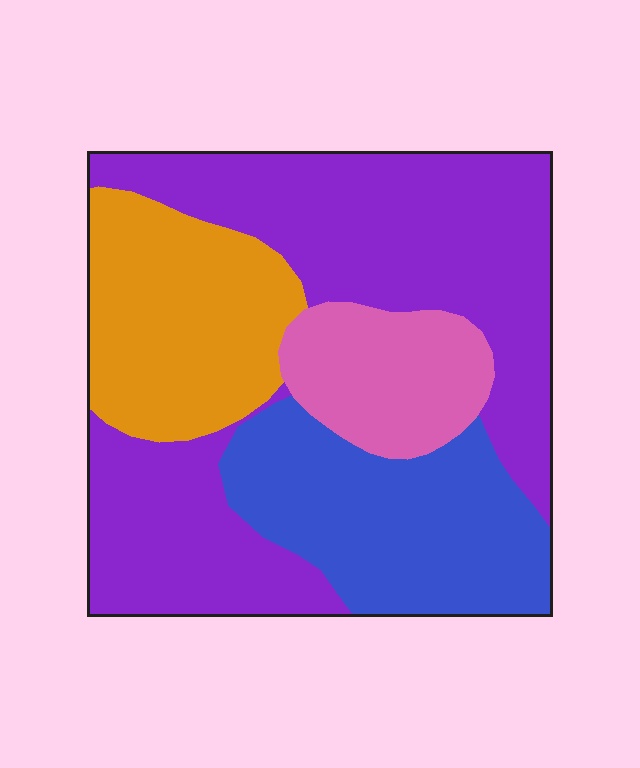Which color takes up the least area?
Pink, at roughly 10%.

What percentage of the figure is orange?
Orange takes up about one fifth (1/5) of the figure.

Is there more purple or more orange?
Purple.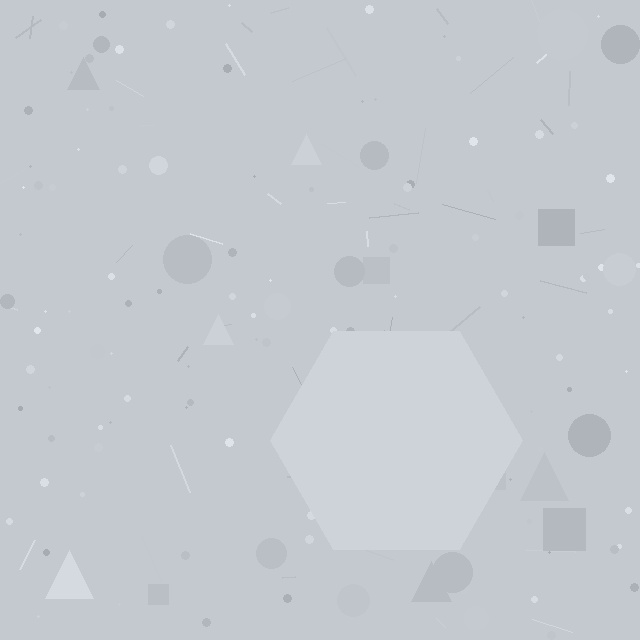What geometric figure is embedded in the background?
A hexagon is embedded in the background.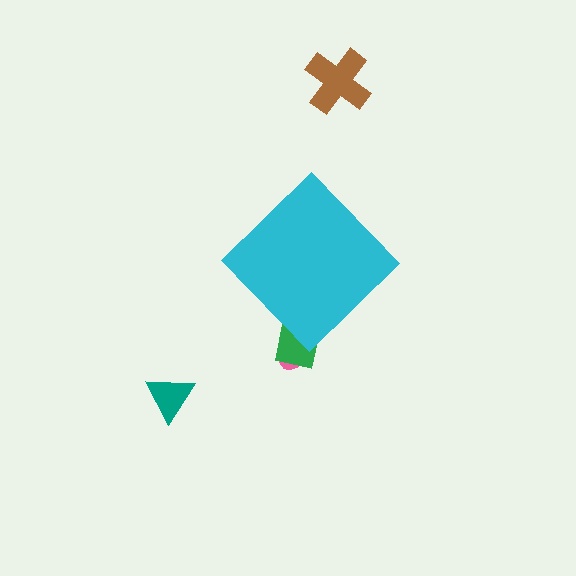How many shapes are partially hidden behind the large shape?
2 shapes are partially hidden.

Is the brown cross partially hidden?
No, the brown cross is fully visible.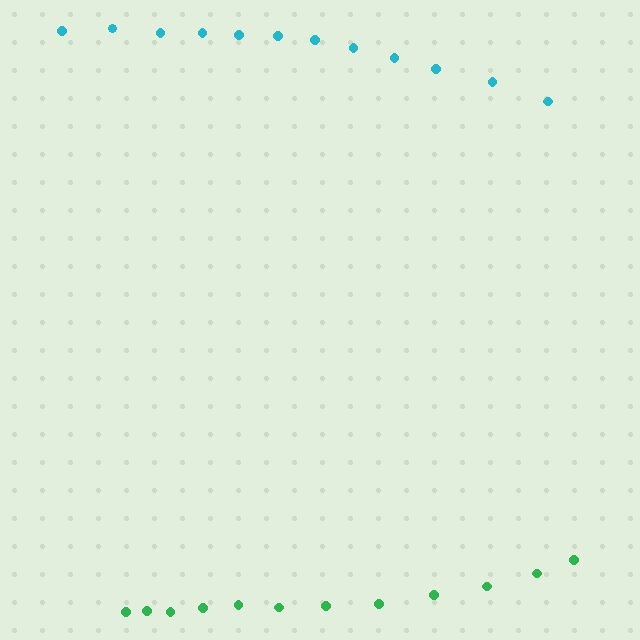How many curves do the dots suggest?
There are 2 distinct paths.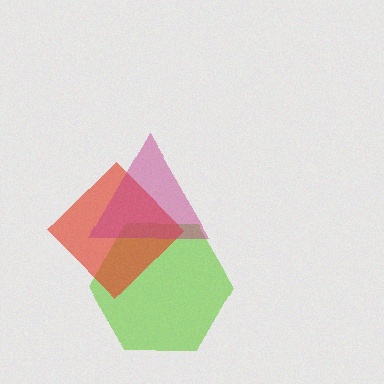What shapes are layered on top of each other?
The layered shapes are: a lime hexagon, a red diamond, a magenta triangle.